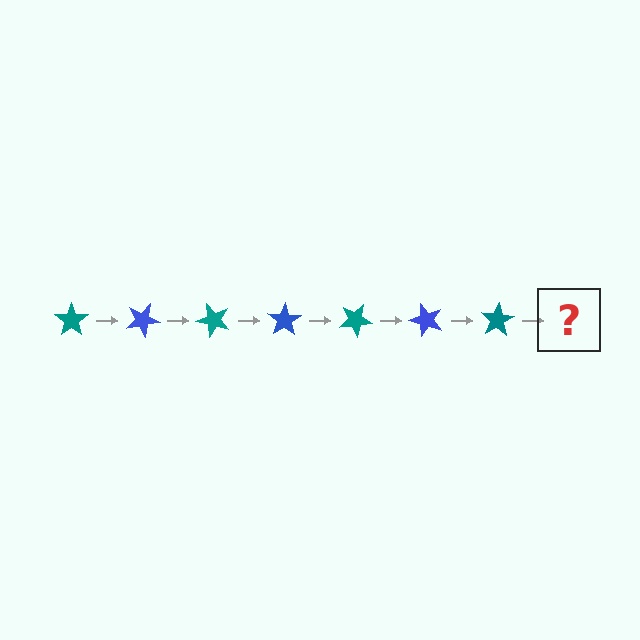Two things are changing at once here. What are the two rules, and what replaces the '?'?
The two rules are that it rotates 25 degrees each step and the color cycles through teal and blue. The '?' should be a blue star, rotated 175 degrees from the start.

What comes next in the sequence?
The next element should be a blue star, rotated 175 degrees from the start.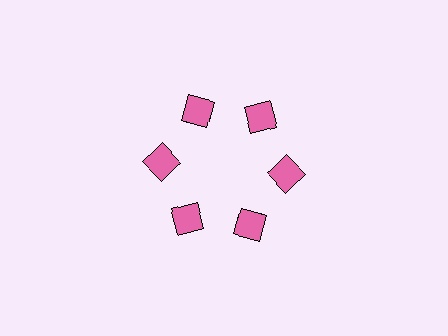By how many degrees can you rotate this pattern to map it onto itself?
The pattern maps onto itself every 60 degrees of rotation.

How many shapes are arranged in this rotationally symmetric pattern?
There are 6 shapes, arranged in 6 groups of 1.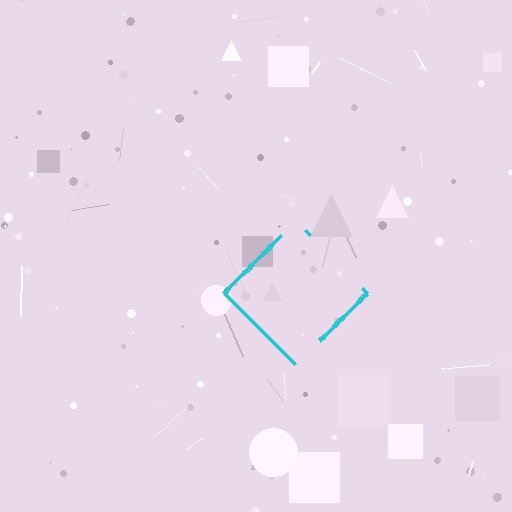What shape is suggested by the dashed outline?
The dashed outline suggests a diamond.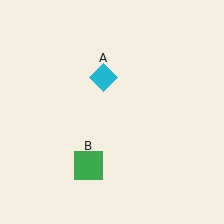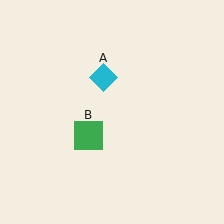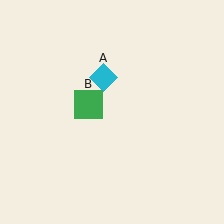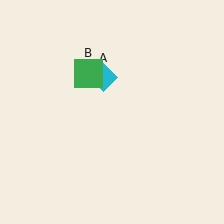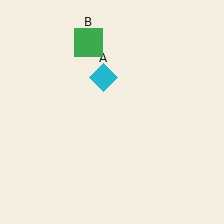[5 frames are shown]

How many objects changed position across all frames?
1 object changed position: green square (object B).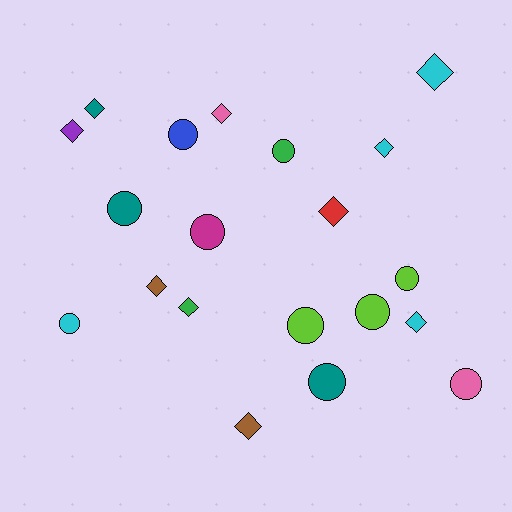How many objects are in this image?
There are 20 objects.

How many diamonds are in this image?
There are 10 diamonds.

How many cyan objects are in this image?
There are 4 cyan objects.